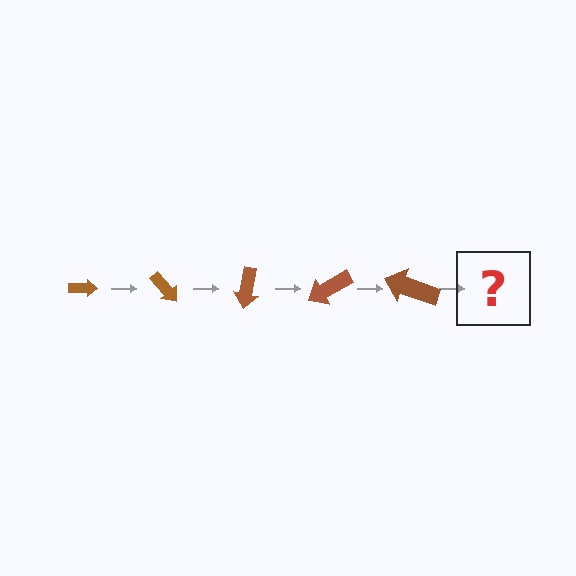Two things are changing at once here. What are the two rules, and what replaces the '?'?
The two rules are that the arrow grows larger each step and it rotates 50 degrees each step. The '?' should be an arrow, larger than the previous one and rotated 250 degrees from the start.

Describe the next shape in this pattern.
It should be an arrow, larger than the previous one and rotated 250 degrees from the start.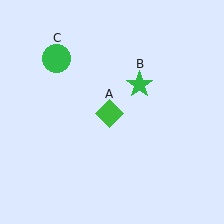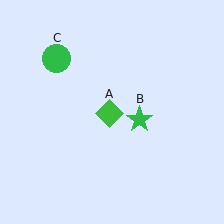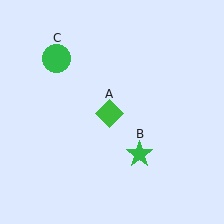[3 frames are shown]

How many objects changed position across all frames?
1 object changed position: green star (object B).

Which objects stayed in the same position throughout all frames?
Green diamond (object A) and green circle (object C) remained stationary.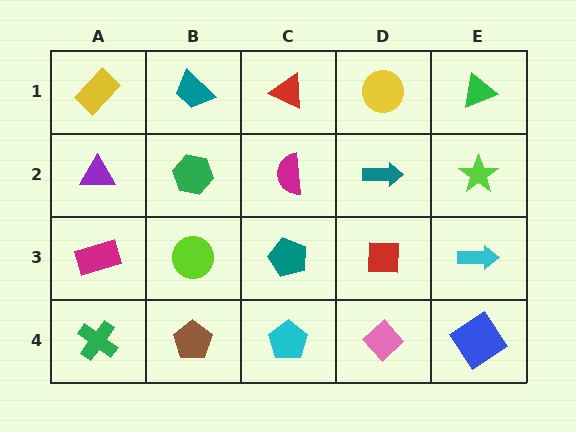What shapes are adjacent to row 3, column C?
A magenta semicircle (row 2, column C), a cyan pentagon (row 4, column C), a lime circle (row 3, column B), a red square (row 3, column D).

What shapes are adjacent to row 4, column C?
A teal pentagon (row 3, column C), a brown pentagon (row 4, column B), a pink diamond (row 4, column D).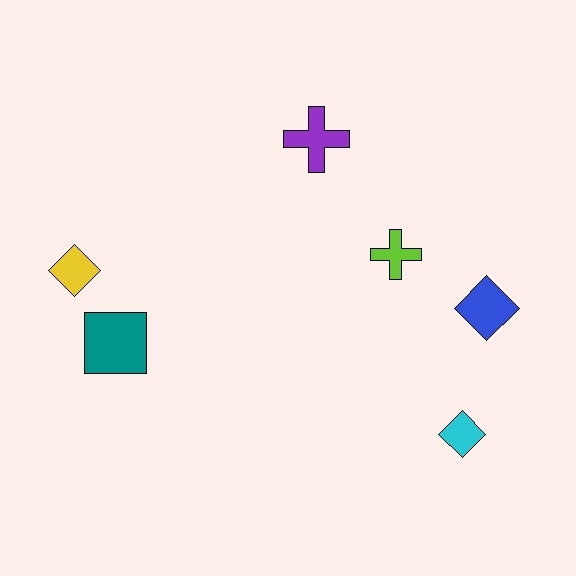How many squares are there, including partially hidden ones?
There is 1 square.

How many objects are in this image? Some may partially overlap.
There are 6 objects.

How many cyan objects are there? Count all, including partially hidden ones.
There is 1 cyan object.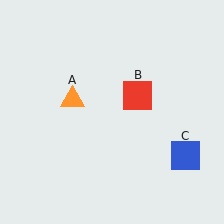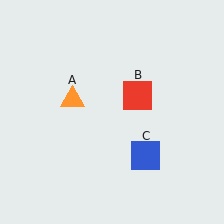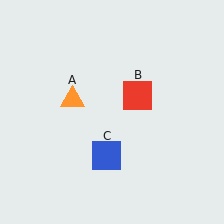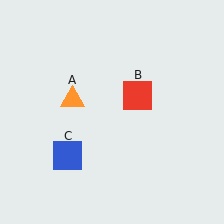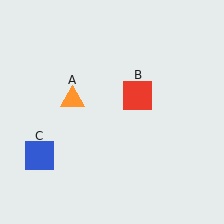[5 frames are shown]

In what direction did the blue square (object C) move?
The blue square (object C) moved left.